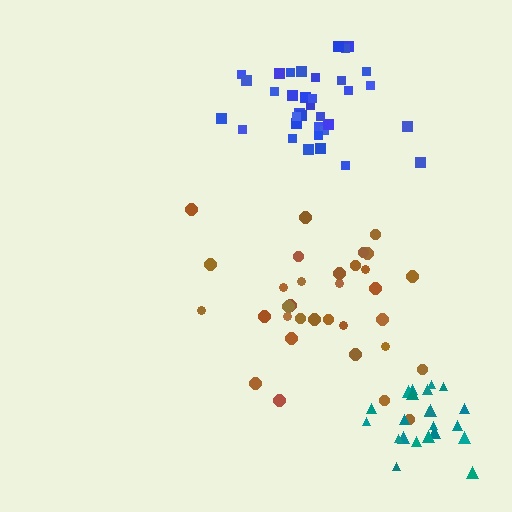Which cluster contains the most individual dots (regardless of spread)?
Blue (35).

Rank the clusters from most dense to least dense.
blue, teal, brown.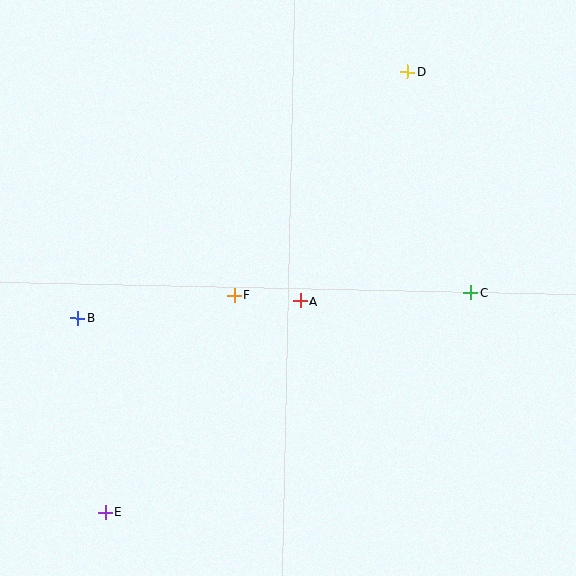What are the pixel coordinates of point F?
Point F is at (234, 295).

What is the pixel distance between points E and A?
The distance between E and A is 287 pixels.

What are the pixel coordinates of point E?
Point E is at (105, 512).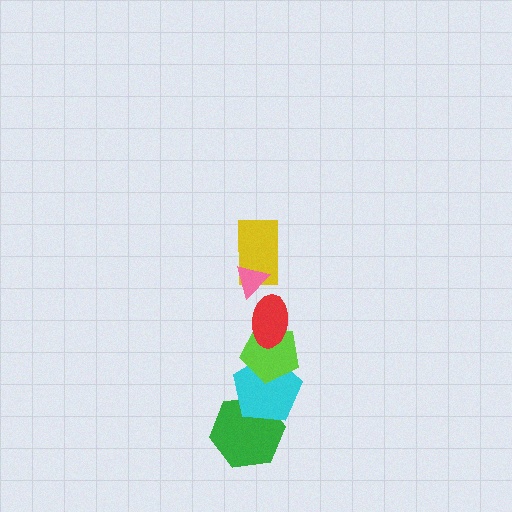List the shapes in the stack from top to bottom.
From top to bottom: the pink triangle, the yellow rectangle, the red ellipse, the lime pentagon, the cyan pentagon, the green hexagon.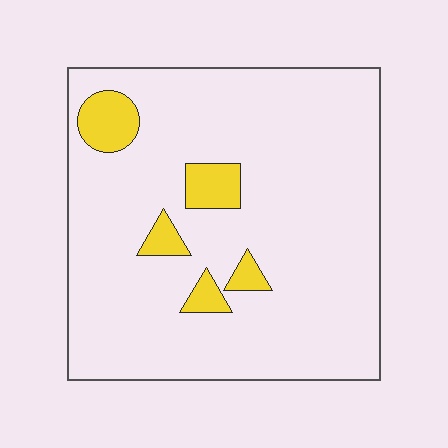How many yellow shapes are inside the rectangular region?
5.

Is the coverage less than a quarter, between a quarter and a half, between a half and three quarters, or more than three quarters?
Less than a quarter.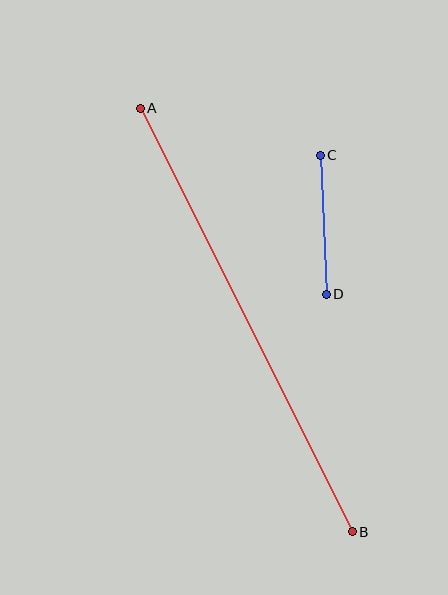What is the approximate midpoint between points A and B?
The midpoint is at approximately (246, 320) pixels.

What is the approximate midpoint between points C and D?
The midpoint is at approximately (323, 225) pixels.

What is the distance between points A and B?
The distance is approximately 473 pixels.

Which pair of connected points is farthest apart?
Points A and B are farthest apart.